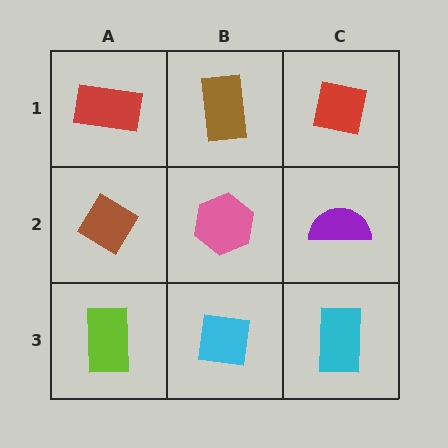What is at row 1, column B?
A brown rectangle.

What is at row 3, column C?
A cyan rectangle.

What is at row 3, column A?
A lime rectangle.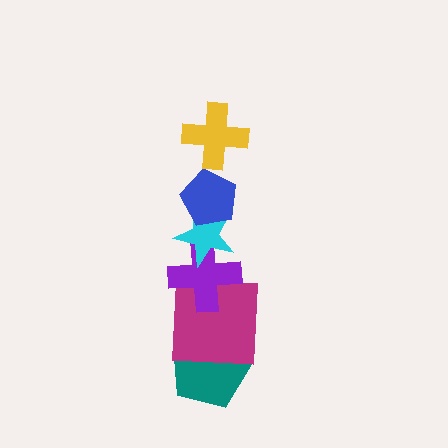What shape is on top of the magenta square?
The purple cross is on top of the magenta square.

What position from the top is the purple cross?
The purple cross is 4th from the top.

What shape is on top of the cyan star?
The blue pentagon is on top of the cyan star.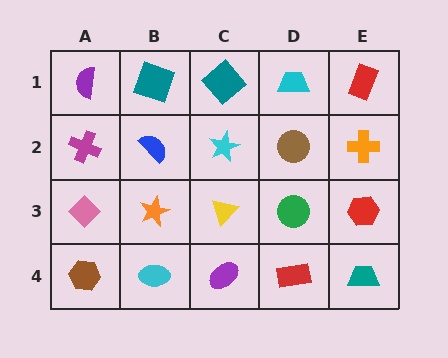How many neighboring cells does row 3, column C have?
4.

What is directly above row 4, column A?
A pink diamond.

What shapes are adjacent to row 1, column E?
An orange cross (row 2, column E), a cyan trapezoid (row 1, column D).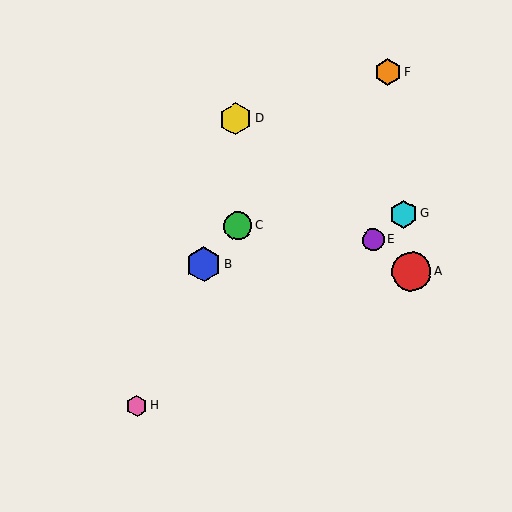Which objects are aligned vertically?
Objects C, D are aligned vertically.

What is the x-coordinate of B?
Object B is at x≈203.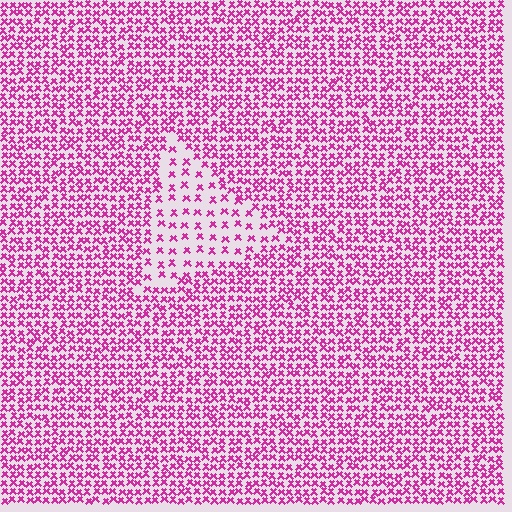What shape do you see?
I see a triangle.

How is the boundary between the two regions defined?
The boundary is defined by a change in element density (approximately 2.3x ratio). All elements are the same color, size, and shape.